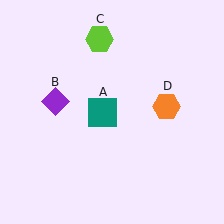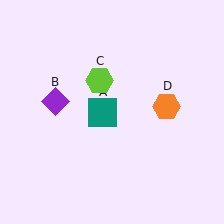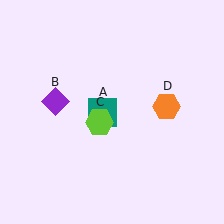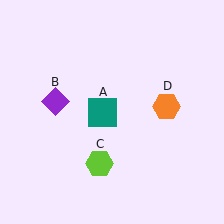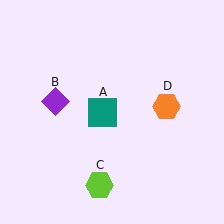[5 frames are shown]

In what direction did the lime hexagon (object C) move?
The lime hexagon (object C) moved down.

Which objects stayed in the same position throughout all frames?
Teal square (object A) and purple diamond (object B) and orange hexagon (object D) remained stationary.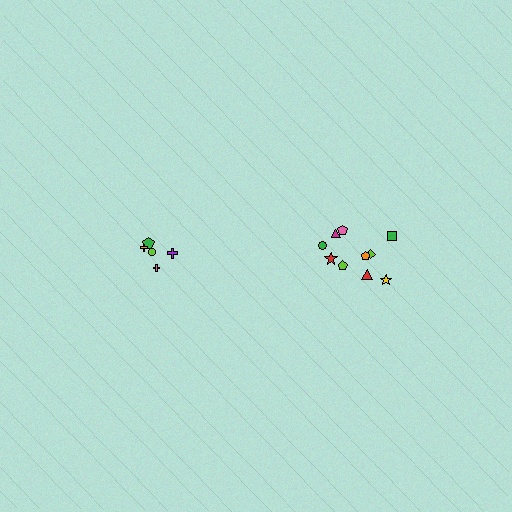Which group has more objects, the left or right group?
The right group.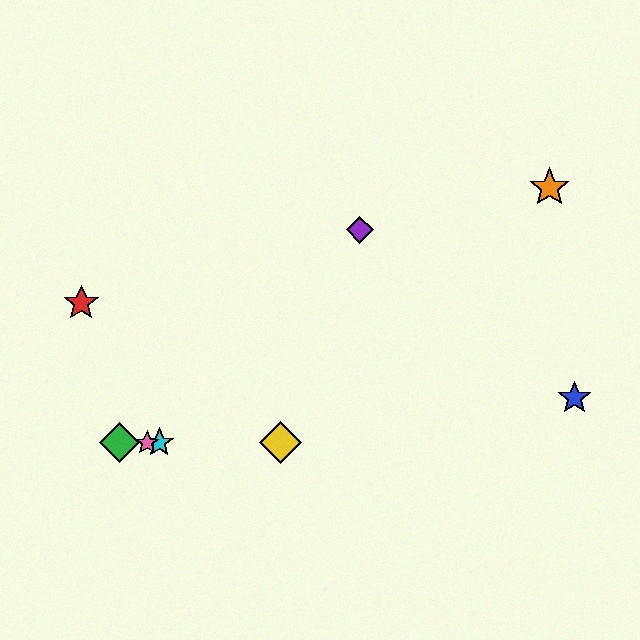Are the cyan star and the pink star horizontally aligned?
Yes, both are at y≈443.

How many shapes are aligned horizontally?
4 shapes (the green diamond, the yellow diamond, the cyan star, the pink star) are aligned horizontally.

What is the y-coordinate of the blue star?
The blue star is at y≈398.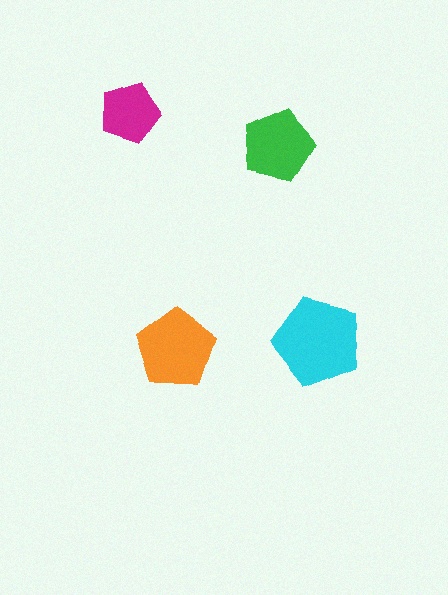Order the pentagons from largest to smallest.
the cyan one, the orange one, the green one, the magenta one.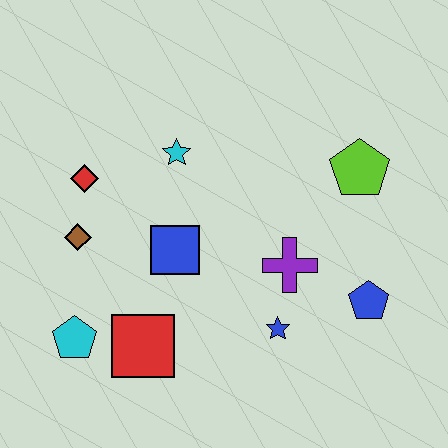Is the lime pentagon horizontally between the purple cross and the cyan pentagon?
No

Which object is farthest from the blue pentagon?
The red diamond is farthest from the blue pentagon.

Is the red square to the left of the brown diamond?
No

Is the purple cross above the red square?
Yes